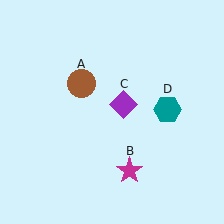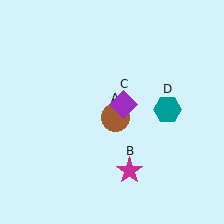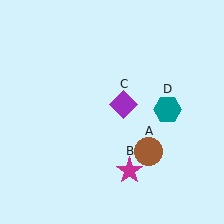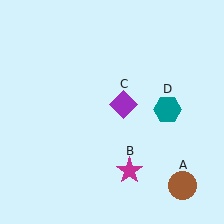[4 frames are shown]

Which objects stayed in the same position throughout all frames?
Magenta star (object B) and purple diamond (object C) and teal hexagon (object D) remained stationary.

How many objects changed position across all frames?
1 object changed position: brown circle (object A).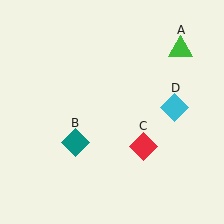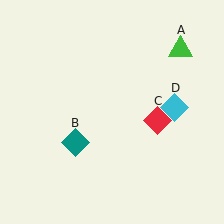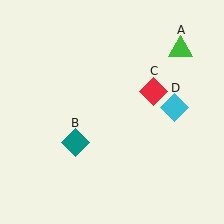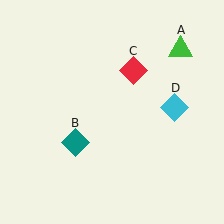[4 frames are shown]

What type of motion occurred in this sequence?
The red diamond (object C) rotated counterclockwise around the center of the scene.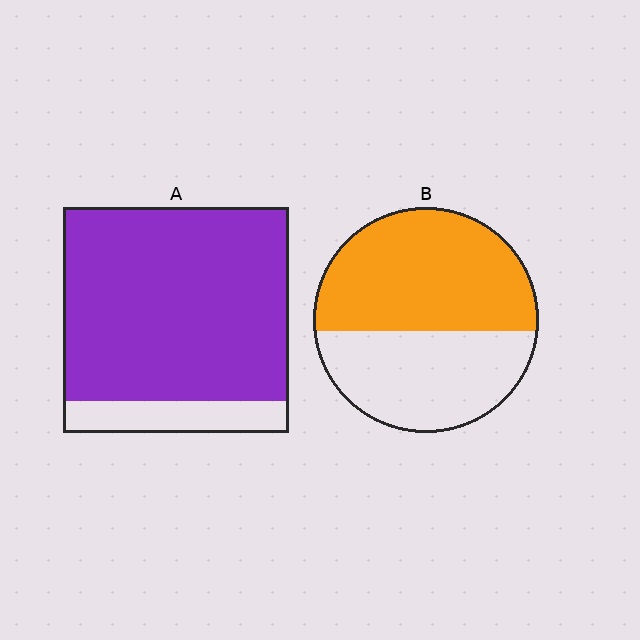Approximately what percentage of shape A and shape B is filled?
A is approximately 85% and B is approximately 55%.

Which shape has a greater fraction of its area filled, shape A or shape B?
Shape A.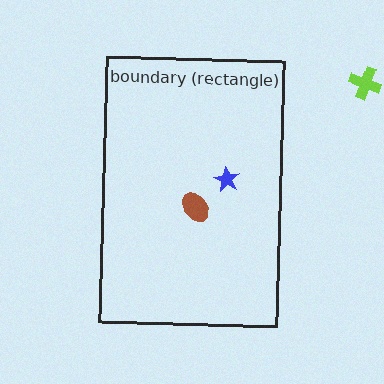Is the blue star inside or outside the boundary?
Inside.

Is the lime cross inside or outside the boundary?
Outside.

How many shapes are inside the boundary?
2 inside, 1 outside.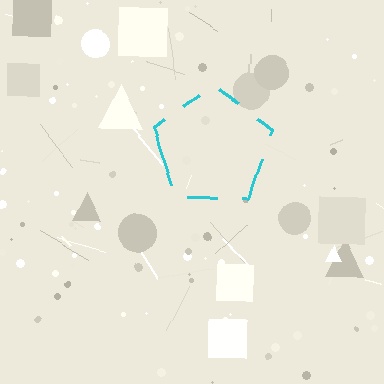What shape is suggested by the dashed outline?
The dashed outline suggests a pentagon.